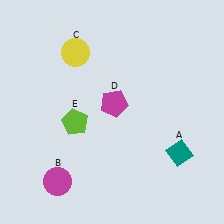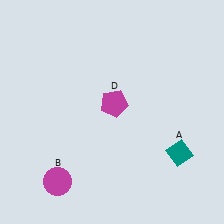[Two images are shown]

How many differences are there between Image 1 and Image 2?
There are 2 differences between the two images.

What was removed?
The yellow circle (C), the lime pentagon (E) were removed in Image 2.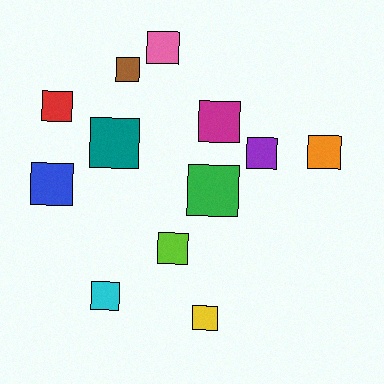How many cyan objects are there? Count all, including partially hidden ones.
There is 1 cyan object.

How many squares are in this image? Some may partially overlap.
There are 12 squares.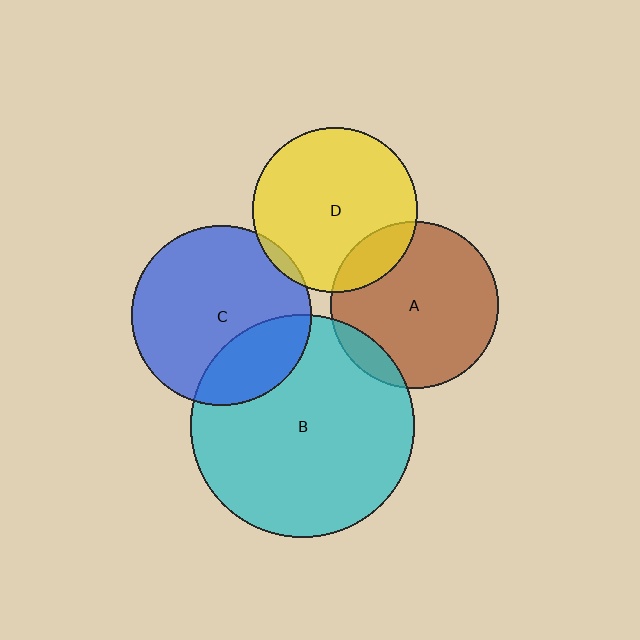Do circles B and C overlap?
Yes.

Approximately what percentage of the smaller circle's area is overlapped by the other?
Approximately 25%.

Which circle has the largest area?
Circle B (cyan).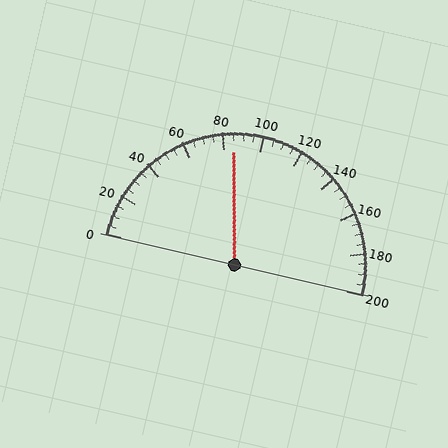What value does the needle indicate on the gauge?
The needle indicates approximately 85.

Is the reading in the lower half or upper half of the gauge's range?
The reading is in the lower half of the range (0 to 200).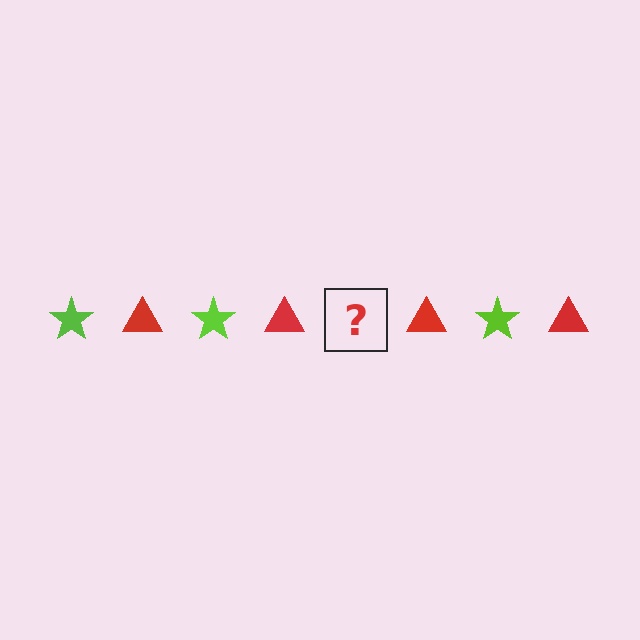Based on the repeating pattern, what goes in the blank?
The blank should be a lime star.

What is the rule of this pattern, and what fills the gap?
The rule is that the pattern alternates between lime star and red triangle. The gap should be filled with a lime star.